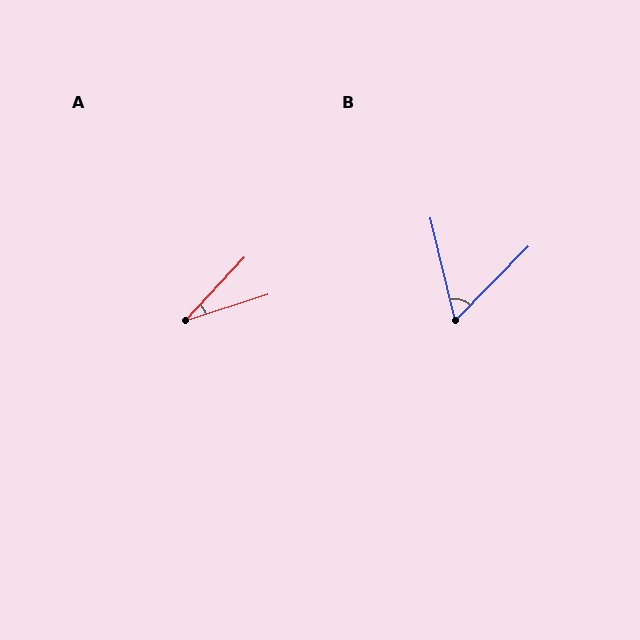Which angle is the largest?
B, at approximately 58 degrees.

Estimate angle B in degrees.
Approximately 58 degrees.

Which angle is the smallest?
A, at approximately 29 degrees.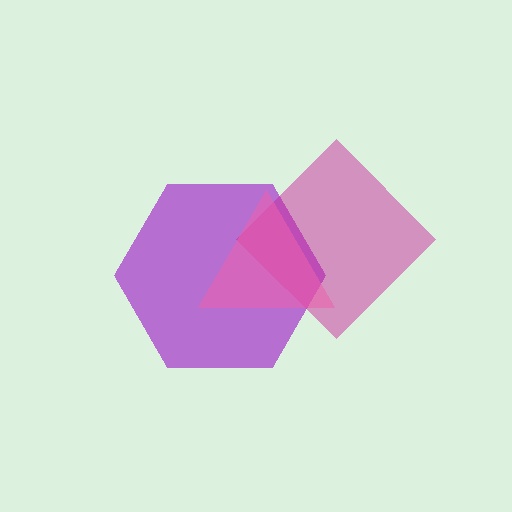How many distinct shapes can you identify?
There are 3 distinct shapes: a purple hexagon, a magenta diamond, a pink triangle.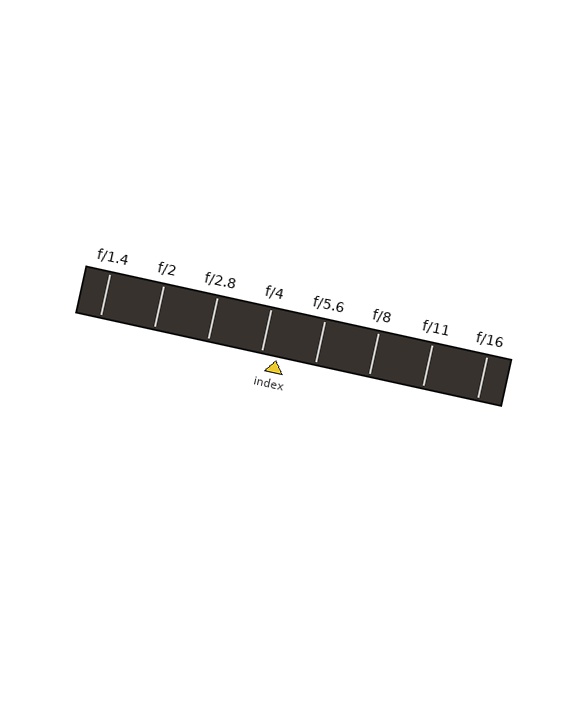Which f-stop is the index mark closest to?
The index mark is closest to f/4.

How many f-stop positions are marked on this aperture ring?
There are 8 f-stop positions marked.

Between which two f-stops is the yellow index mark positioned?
The index mark is between f/4 and f/5.6.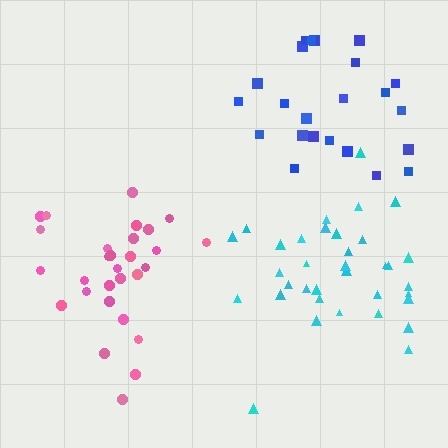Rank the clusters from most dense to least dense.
pink, blue, cyan.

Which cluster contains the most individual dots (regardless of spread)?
Cyan (35).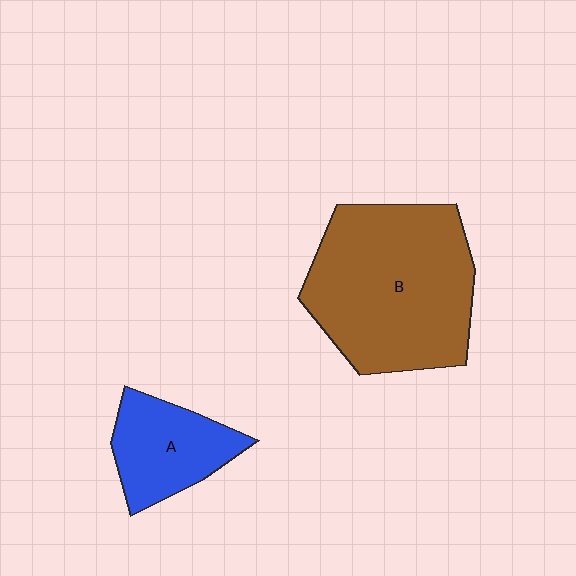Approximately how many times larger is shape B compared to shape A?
Approximately 2.4 times.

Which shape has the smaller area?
Shape A (blue).